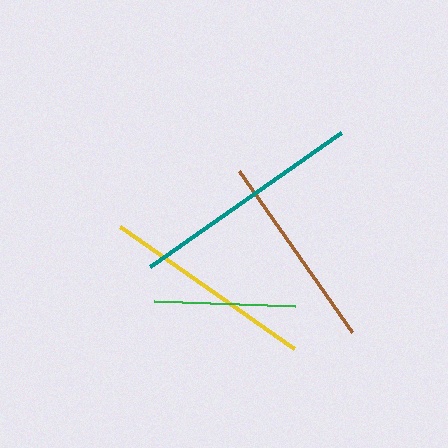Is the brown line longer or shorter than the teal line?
The teal line is longer than the brown line.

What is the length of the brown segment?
The brown segment is approximately 197 pixels long.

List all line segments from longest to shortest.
From longest to shortest: teal, yellow, brown, green.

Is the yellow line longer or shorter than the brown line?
The yellow line is longer than the brown line.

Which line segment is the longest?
The teal line is the longest at approximately 233 pixels.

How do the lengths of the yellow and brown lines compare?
The yellow and brown lines are approximately the same length.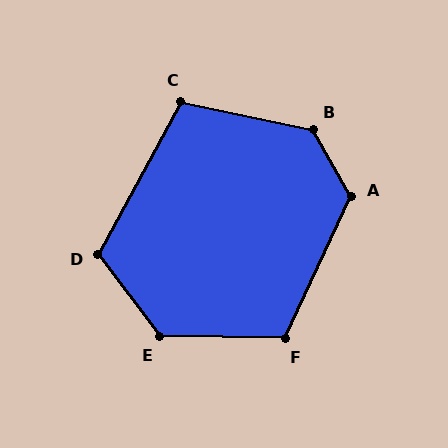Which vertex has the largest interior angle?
B, at approximately 131 degrees.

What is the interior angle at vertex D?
Approximately 115 degrees (obtuse).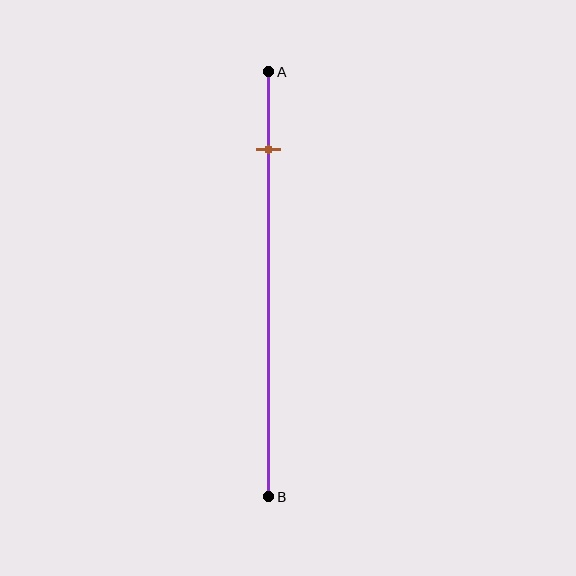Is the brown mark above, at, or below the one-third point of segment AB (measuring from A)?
The brown mark is above the one-third point of segment AB.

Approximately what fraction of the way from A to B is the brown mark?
The brown mark is approximately 20% of the way from A to B.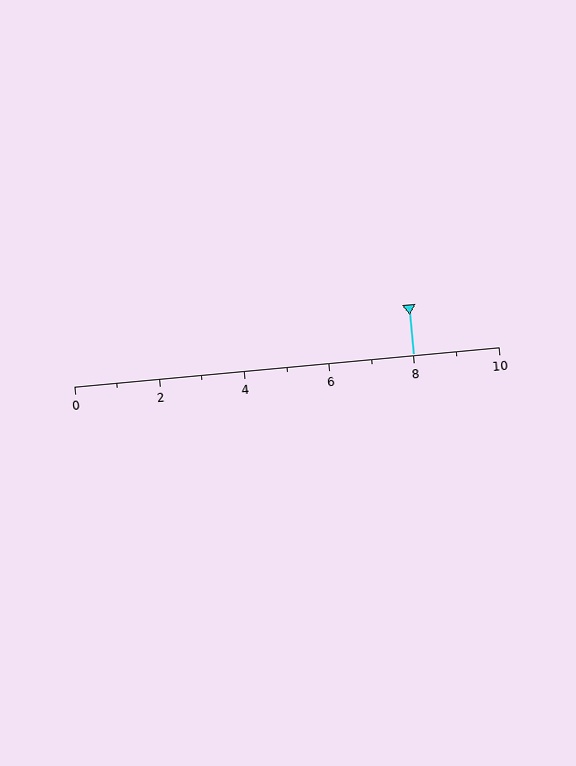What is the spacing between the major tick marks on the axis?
The major ticks are spaced 2 apart.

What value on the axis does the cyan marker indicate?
The marker indicates approximately 8.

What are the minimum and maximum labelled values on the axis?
The axis runs from 0 to 10.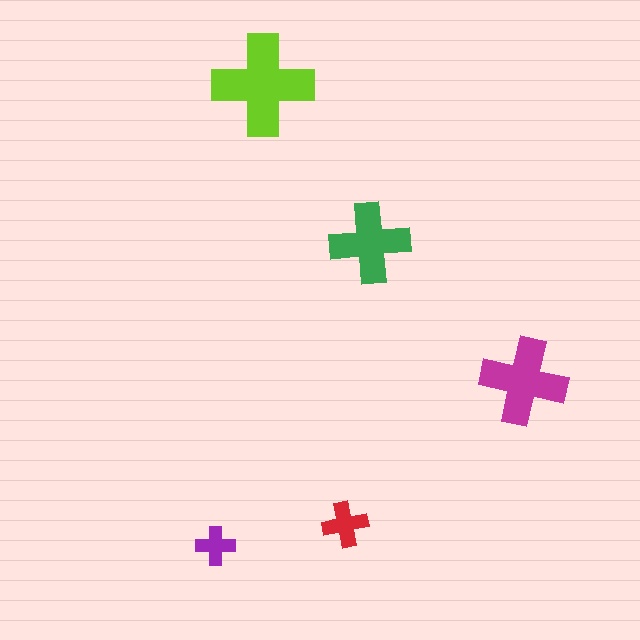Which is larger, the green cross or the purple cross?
The green one.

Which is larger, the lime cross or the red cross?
The lime one.